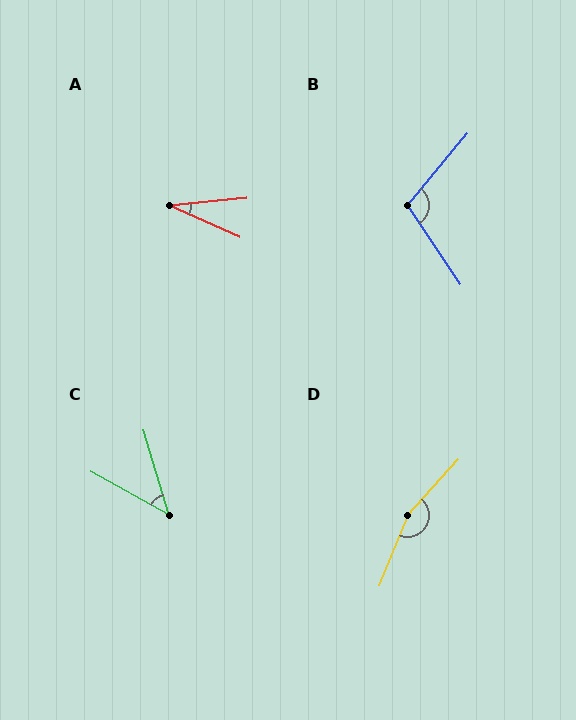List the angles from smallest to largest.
A (29°), C (44°), B (107°), D (160°).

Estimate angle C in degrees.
Approximately 44 degrees.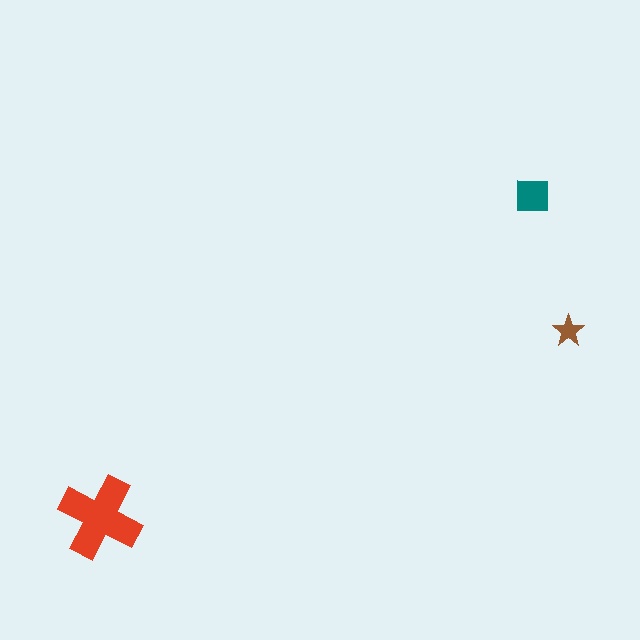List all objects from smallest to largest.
The brown star, the teal square, the red cross.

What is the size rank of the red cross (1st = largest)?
1st.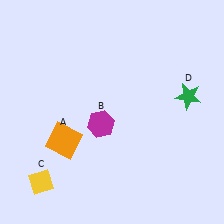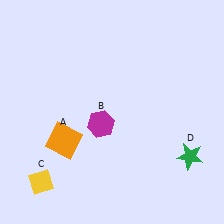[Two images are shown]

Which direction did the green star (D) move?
The green star (D) moved down.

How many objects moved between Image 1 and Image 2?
1 object moved between the two images.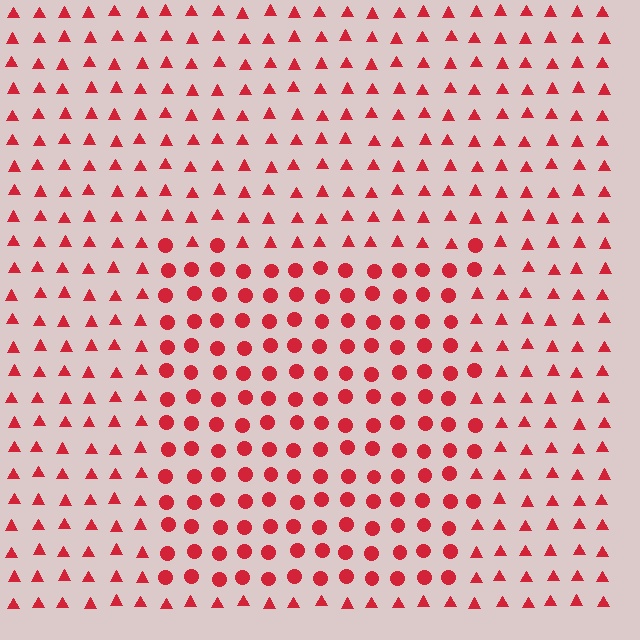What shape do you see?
I see a rectangle.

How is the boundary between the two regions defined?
The boundary is defined by a change in element shape: circles inside vs. triangles outside. All elements share the same color and spacing.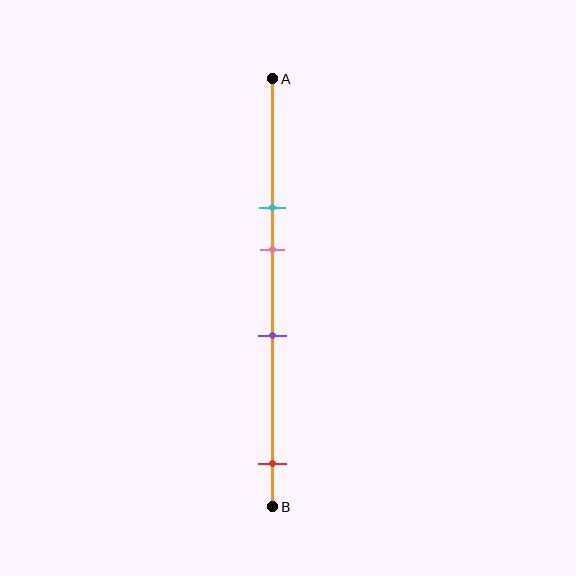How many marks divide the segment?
There are 4 marks dividing the segment.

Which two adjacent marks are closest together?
The cyan and pink marks are the closest adjacent pair.